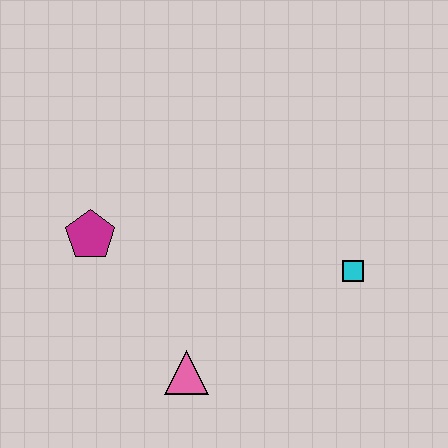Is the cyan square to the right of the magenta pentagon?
Yes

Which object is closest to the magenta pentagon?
The pink triangle is closest to the magenta pentagon.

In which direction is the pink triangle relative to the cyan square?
The pink triangle is to the left of the cyan square.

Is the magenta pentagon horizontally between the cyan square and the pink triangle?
No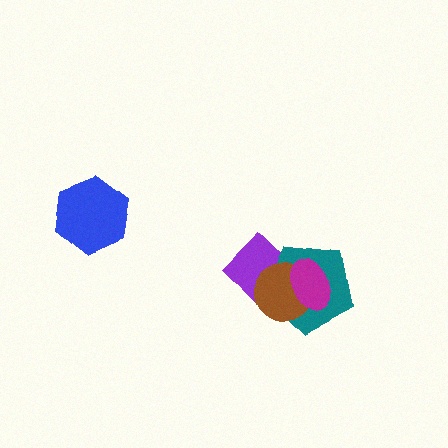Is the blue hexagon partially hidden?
No, no other shape covers it.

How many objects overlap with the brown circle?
3 objects overlap with the brown circle.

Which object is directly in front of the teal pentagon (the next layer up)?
The brown circle is directly in front of the teal pentagon.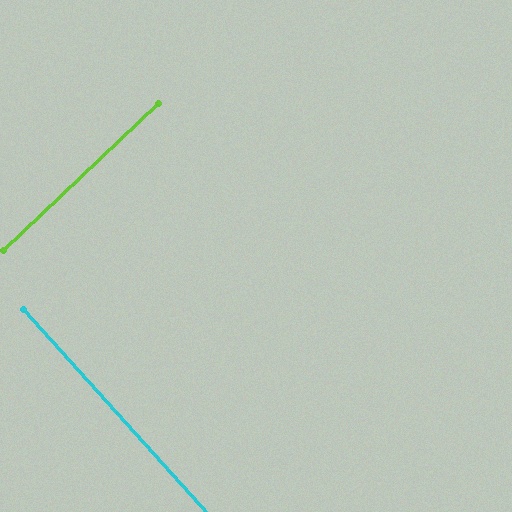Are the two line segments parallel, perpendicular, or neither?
Perpendicular — they meet at approximately 89°.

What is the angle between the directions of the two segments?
Approximately 89 degrees.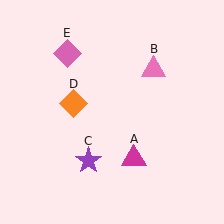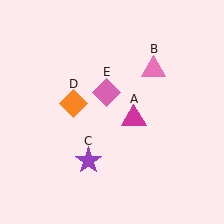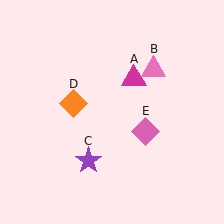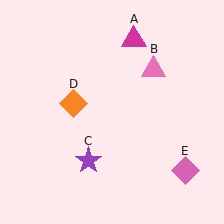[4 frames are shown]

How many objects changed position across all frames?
2 objects changed position: magenta triangle (object A), pink diamond (object E).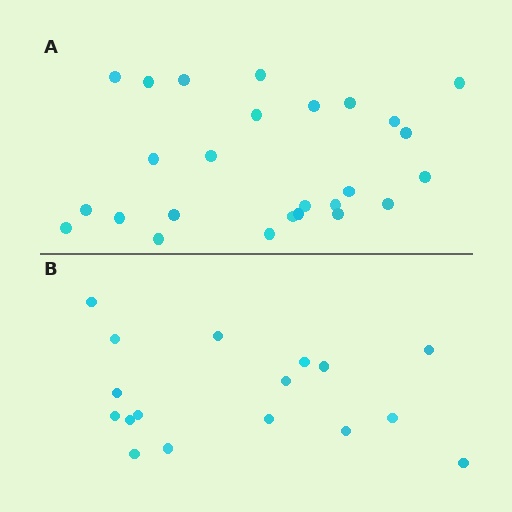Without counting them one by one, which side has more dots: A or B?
Region A (the top region) has more dots.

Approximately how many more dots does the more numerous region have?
Region A has roughly 8 or so more dots than region B.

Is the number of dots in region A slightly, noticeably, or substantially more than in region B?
Region A has substantially more. The ratio is roughly 1.5 to 1.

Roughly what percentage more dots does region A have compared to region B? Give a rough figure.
About 55% more.